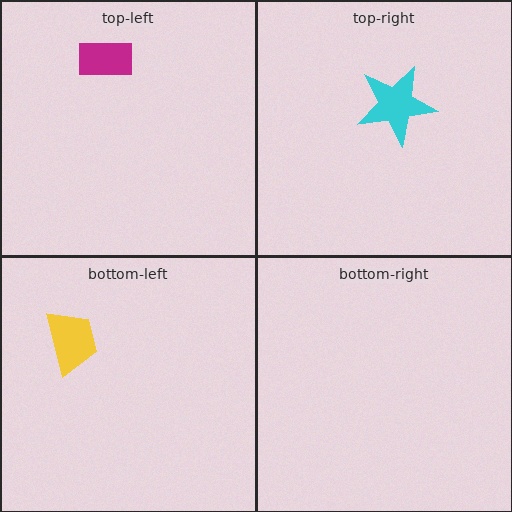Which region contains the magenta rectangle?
The top-left region.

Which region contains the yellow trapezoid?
The bottom-left region.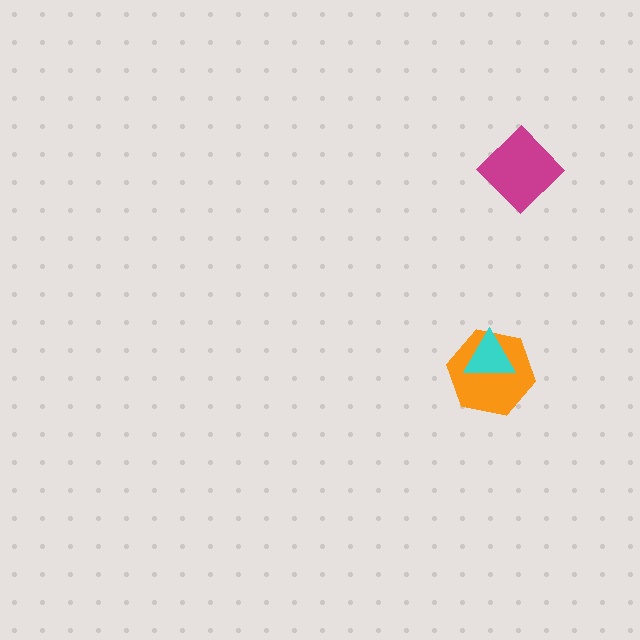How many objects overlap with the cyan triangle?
1 object overlaps with the cyan triangle.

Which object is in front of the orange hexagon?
The cyan triangle is in front of the orange hexagon.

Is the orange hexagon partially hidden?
Yes, it is partially covered by another shape.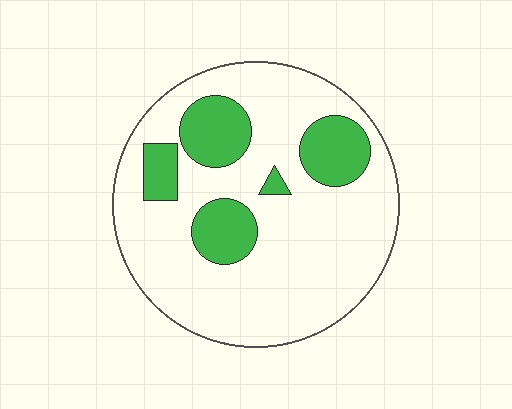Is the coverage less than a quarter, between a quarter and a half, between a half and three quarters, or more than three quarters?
Less than a quarter.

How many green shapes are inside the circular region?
5.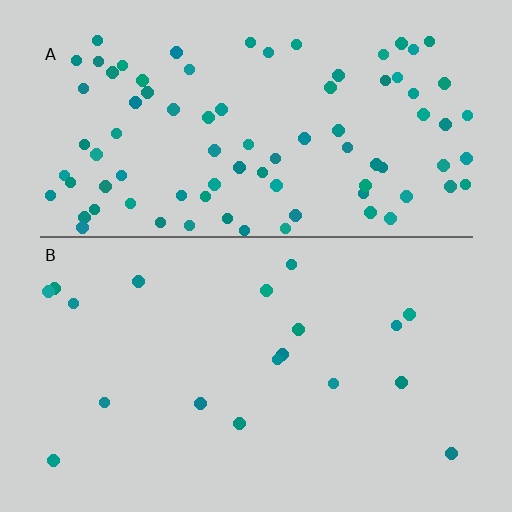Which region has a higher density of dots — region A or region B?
A (the top).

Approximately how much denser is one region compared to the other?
Approximately 4.8× — region A over region B.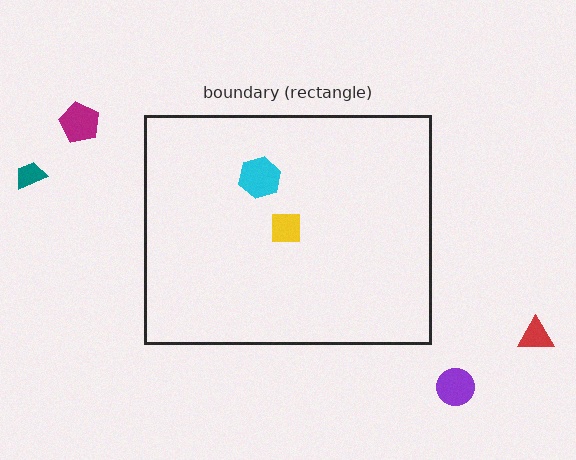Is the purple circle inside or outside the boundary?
Outside.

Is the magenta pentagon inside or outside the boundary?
Outside.